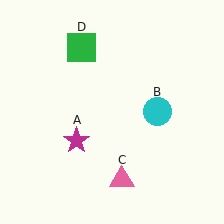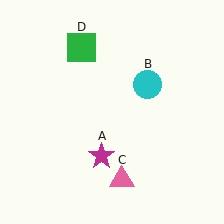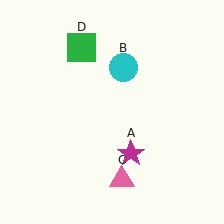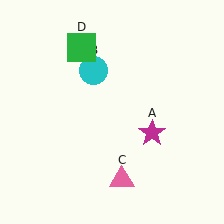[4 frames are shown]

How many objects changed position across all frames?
2 objects changed position: magenta star (object A), cyan circle (object B).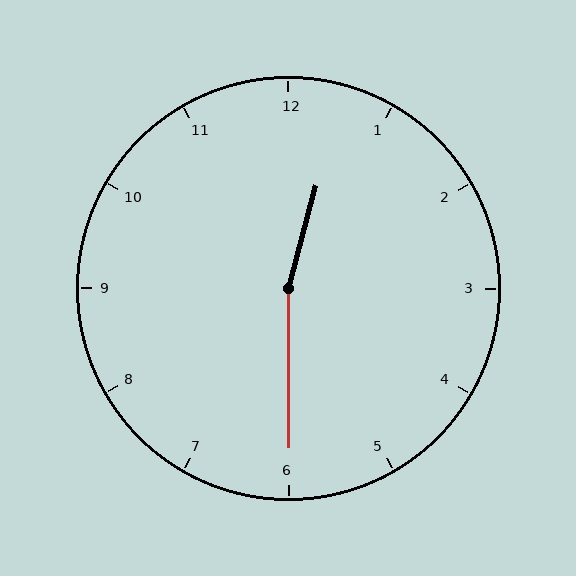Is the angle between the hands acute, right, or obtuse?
It is obtuse.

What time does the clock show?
12:30.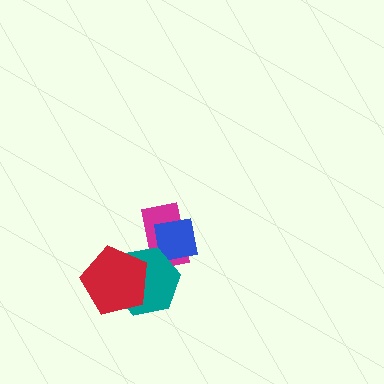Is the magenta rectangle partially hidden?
Yes, it is partially covered by another shape.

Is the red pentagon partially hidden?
No, no other shape covers it.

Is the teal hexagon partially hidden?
Yes, it is partially covered by another shape.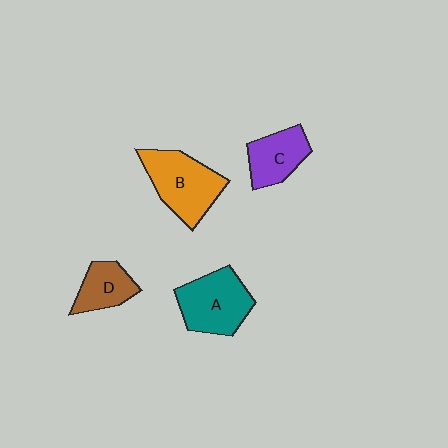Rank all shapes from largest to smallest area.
From largest to smallest: B (orange), A (teal), C (purple), D (brown).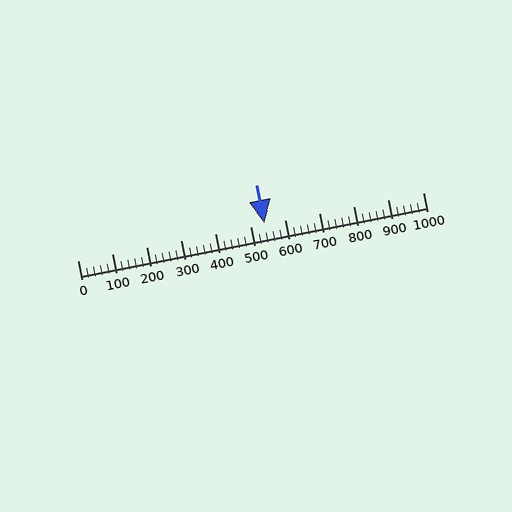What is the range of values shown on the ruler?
The ruler shows values from 0 to 1000.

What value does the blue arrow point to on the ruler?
The blue arrow points to approximately 541.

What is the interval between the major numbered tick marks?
The major tick marks are spaced 100 units apart.